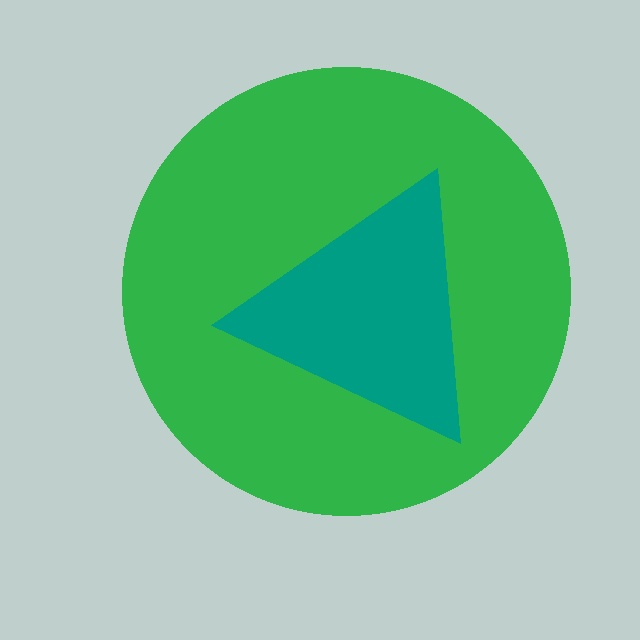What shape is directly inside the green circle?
The teal triangle.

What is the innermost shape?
The teal triangle.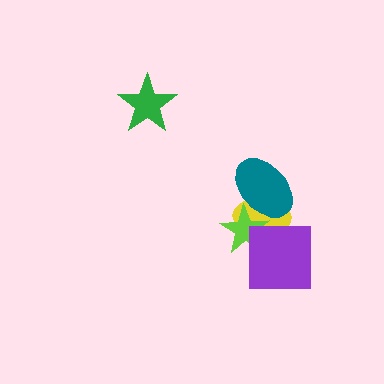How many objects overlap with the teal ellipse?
2 objects overlap with the teal ellipse.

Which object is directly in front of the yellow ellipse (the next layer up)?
The lime star is directly in front of the yellow ellipse.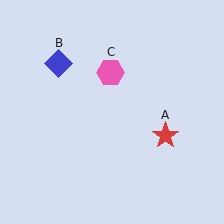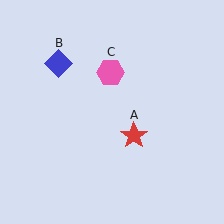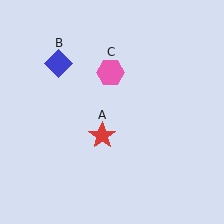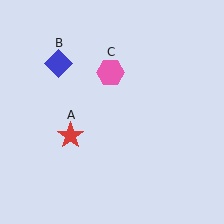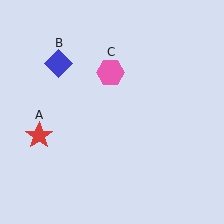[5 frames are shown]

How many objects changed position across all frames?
1 object changed position: red star (object A).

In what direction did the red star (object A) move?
The red star (object A) moved left.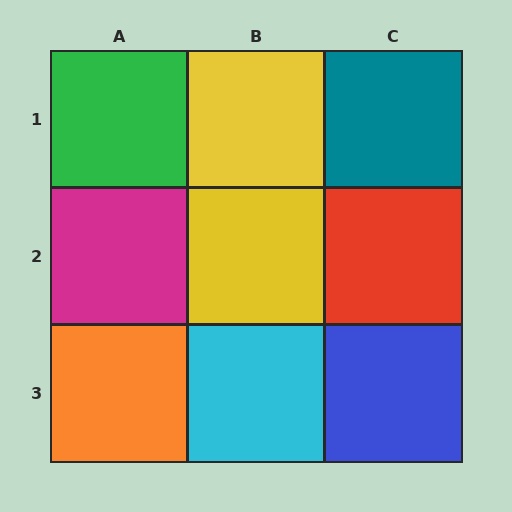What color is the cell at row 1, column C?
Teal.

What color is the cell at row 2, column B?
Yellow.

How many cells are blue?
1 cell is blue.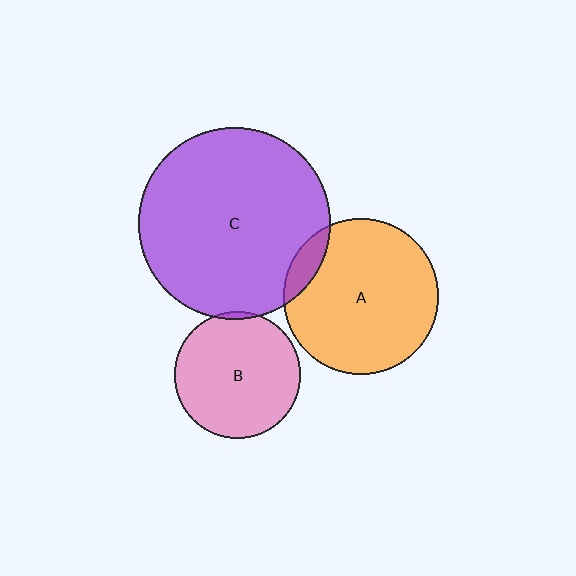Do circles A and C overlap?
Yes.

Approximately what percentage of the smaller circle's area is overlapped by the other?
Approximately 10%.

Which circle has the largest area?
Circle C (purple).